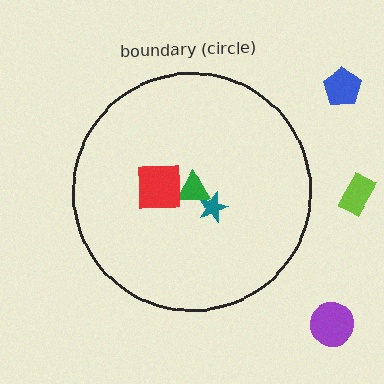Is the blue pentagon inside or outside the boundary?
Outside.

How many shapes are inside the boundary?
3 inside, 3 outside.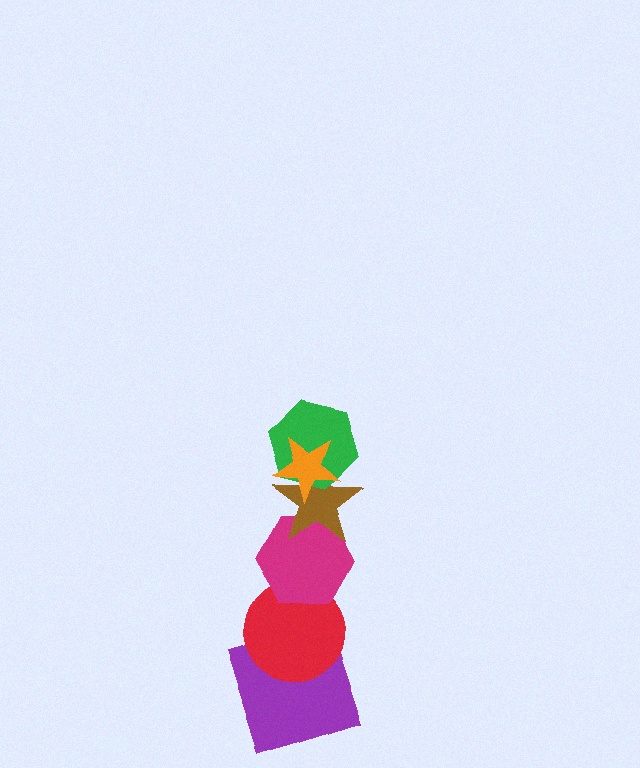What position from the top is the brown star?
The brown star is 3rd from the top.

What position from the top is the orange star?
The orange star is 1st from the top.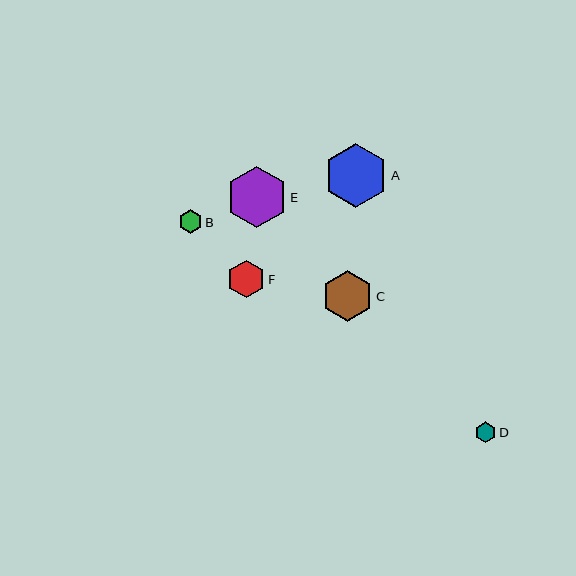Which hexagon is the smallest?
Hexagon D is the smallest with a size of approximately 21 pixels.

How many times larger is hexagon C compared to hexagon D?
Hexagon C is approximately 2.4 times the size of hexagon D.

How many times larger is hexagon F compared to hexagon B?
Hexagon F is approximately 1.6 times the size of hexagon B.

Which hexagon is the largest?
Hexagon A is the largest with a size of approximately 64 pixels.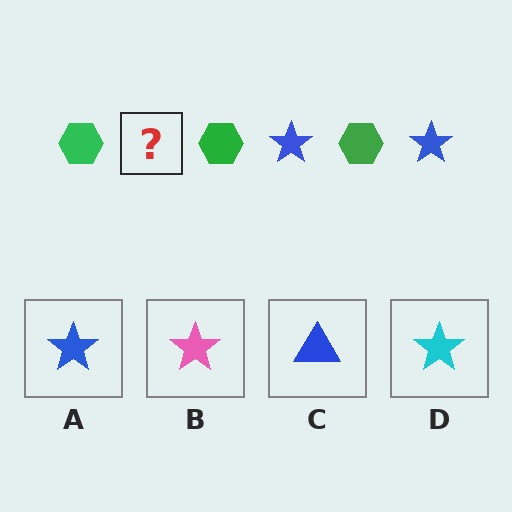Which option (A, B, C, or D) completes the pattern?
A.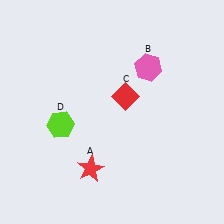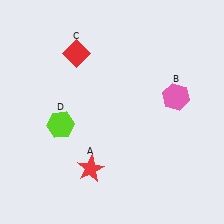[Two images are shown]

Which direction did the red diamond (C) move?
The red diamond (C) moved left.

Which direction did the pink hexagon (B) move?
The pink hexagon (B) moved down.